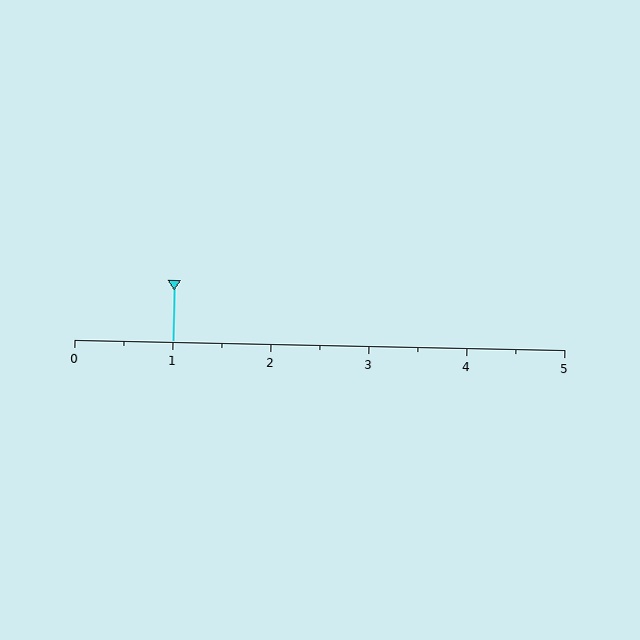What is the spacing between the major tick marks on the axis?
The major ticks are spaced 1 apart.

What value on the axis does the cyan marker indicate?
The marker indicates approximately 1.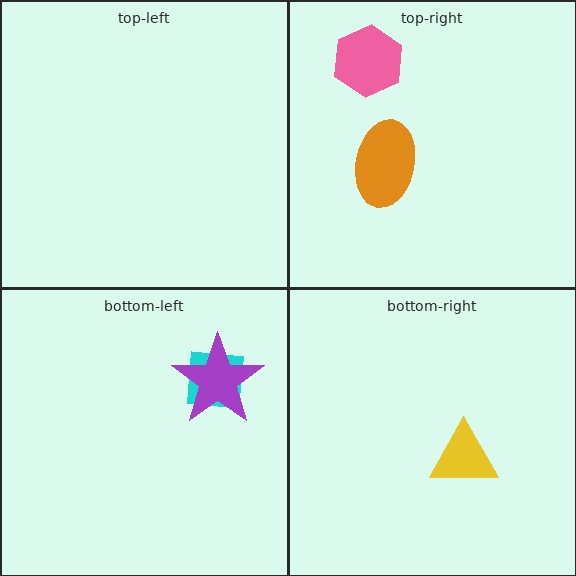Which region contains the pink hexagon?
The top-right region.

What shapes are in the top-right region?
The pink hexagon, the orange ellipse.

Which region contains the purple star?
The bottom-left region.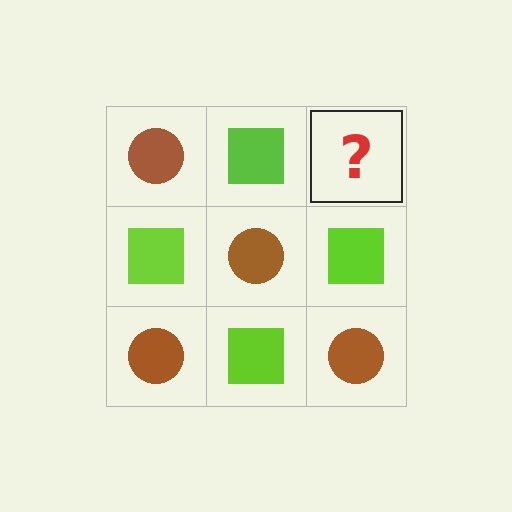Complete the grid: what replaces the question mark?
The question mark should be replaced with a brown circle.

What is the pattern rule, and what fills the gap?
The rule is that it alternates brown circle and lime square in a checkerboard pattern. The gap should be filled with a brown circle.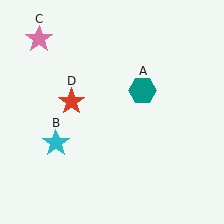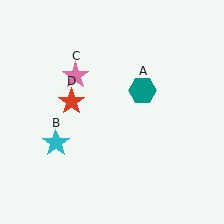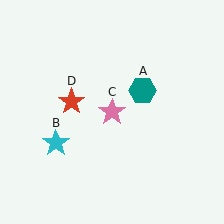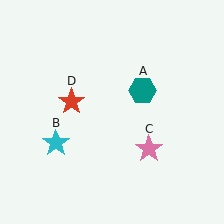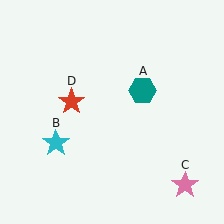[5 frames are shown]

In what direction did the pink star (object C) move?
The pink star (object C) moved down and to the right.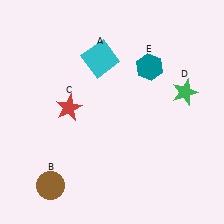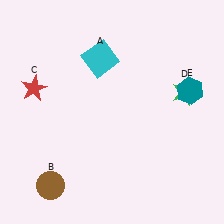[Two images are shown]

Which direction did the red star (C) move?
The red star (C) moved left.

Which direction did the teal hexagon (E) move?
The teal hexagon (E) moved right.